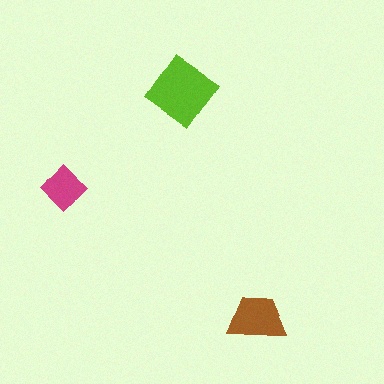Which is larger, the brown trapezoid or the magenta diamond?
The brown trapezoid.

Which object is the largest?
The lime diamond.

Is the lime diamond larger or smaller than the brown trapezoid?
Larger.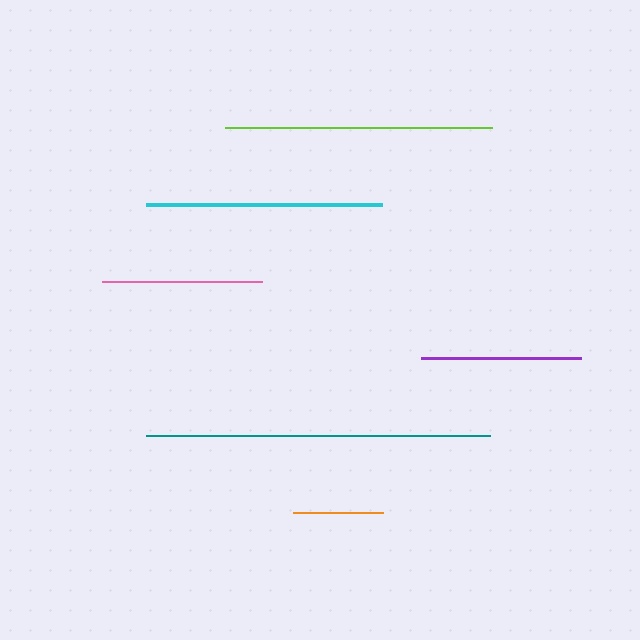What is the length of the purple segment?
The purple segment is approximately 160 pixels long.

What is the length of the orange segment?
The orange segment is approximately 91 pixels long.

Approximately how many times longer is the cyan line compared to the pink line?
The cyan line is approximately 1.5 times the length of the pink line.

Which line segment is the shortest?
The orange line is the shortest at approximately 91 pixels.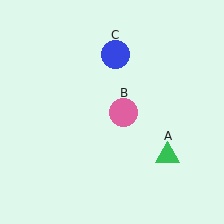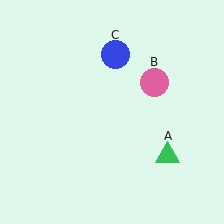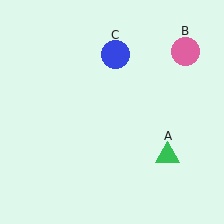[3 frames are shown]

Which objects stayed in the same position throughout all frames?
Green triangle (object A) and blue circle (object C) remained stationary.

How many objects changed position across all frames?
1 object changed position: pink circle (object B).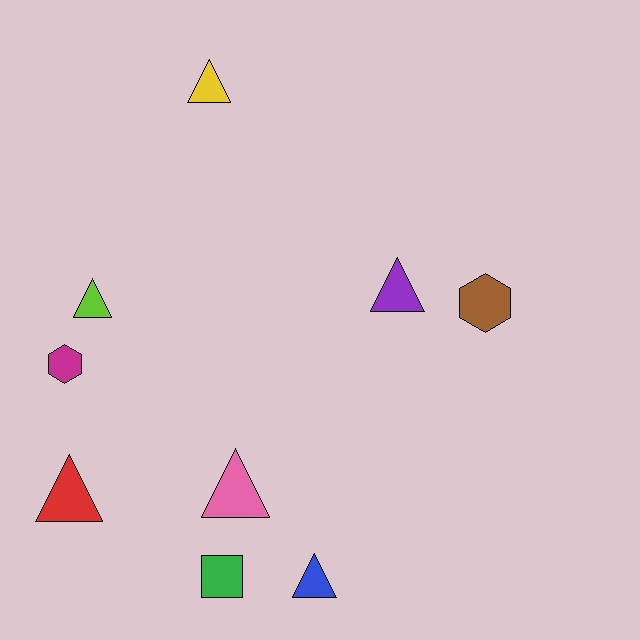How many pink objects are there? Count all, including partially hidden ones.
There is 1 pink object.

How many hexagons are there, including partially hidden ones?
There are 2 hexagons.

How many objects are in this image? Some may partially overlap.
There are 9 objects.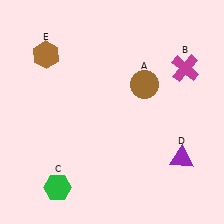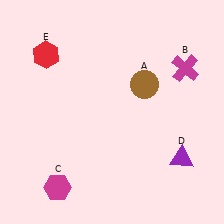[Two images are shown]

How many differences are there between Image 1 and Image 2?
There are 2 differences between the two images.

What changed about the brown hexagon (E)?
In Image 1, E is brown. In Image 2, it changed to red.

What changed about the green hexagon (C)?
In Image 1, C is green. In Image 2, it changed to magenta.